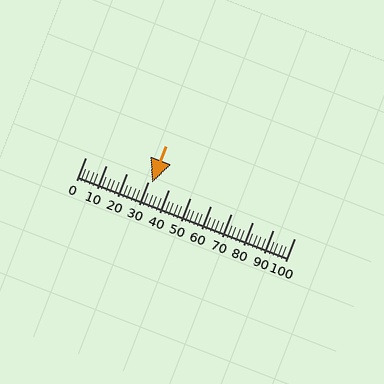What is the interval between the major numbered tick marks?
The major tick marks are spaced 10 units apart.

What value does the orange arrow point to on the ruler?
The orange arrow points to approximately 32.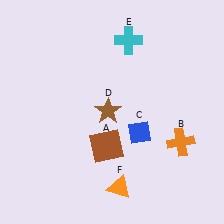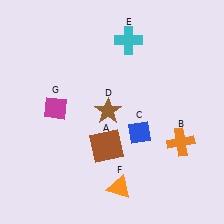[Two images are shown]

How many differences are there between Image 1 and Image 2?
There is 1 difference between the two images.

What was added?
A magenta diamond (G) was added in Image 2.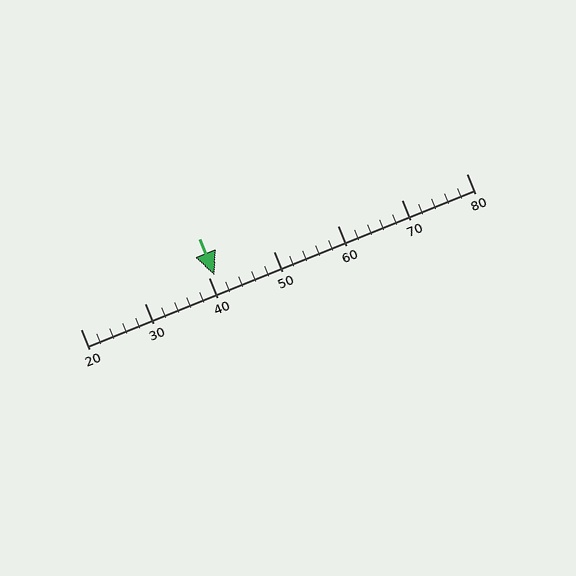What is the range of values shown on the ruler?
The ruler shows values from 20 to 80.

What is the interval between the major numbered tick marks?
The major tick marks are spaced 10 units apart.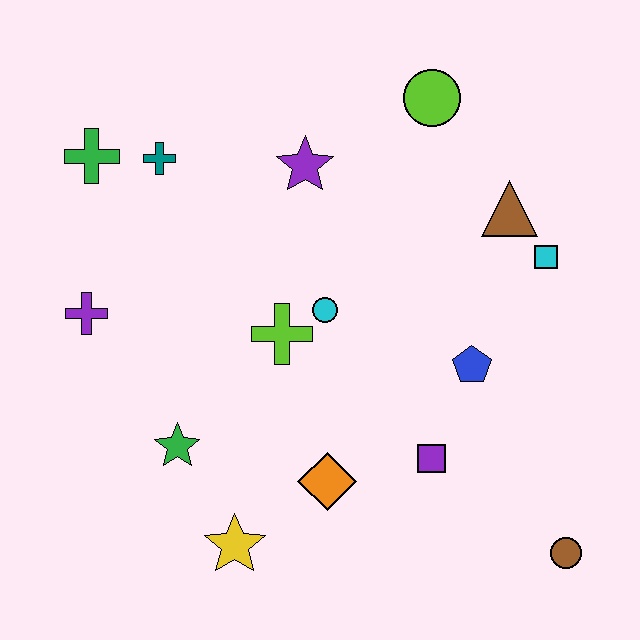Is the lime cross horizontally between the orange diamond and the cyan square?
No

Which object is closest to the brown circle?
The purple square is closest to the brown circle.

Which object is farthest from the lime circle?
The yellow star is farthest from the lime circle.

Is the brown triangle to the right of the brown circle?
No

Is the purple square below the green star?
Yes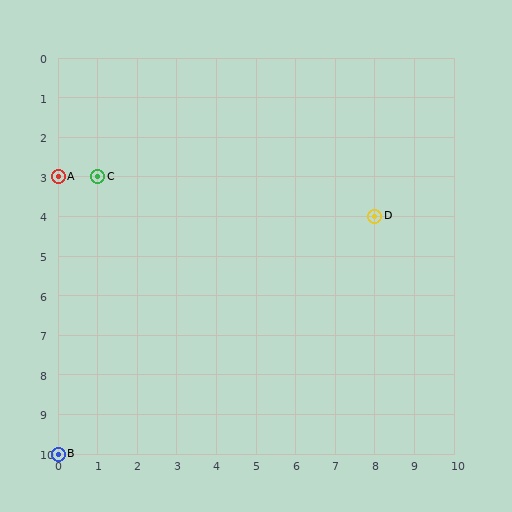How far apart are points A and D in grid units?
Points A and D are 8 columns and 1 row apart (about 8.1 grid units diagonally).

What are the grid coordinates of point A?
Point A is at grid coordinates (0, 3).